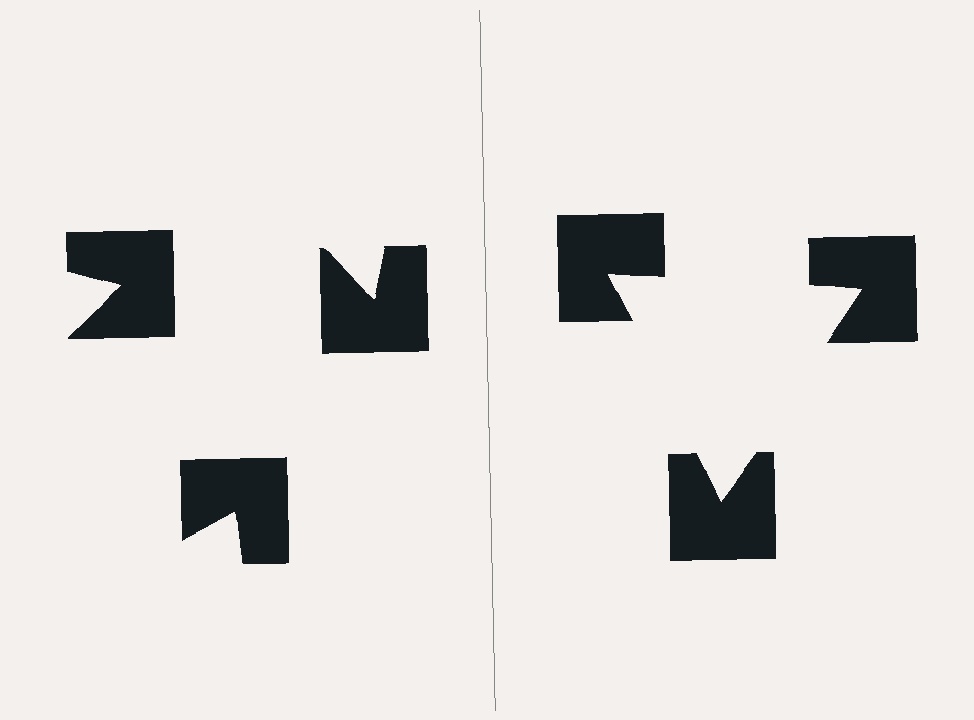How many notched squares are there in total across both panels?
6 — 3 on each side.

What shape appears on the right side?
An illusory triangle.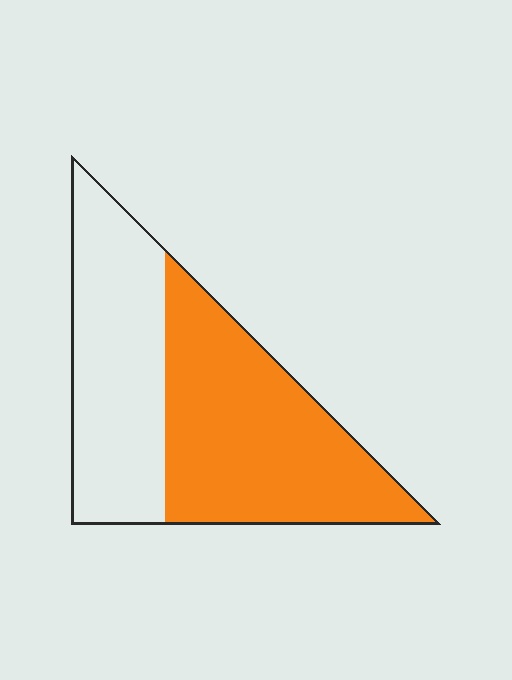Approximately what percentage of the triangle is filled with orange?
Approximately 55%.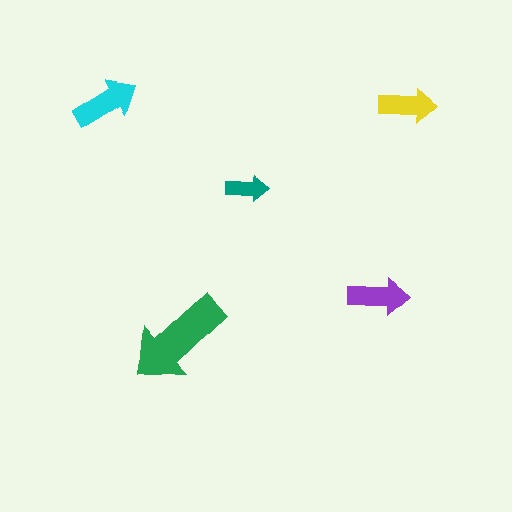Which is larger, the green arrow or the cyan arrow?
The green one.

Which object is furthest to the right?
The yellow arrow is rightmost.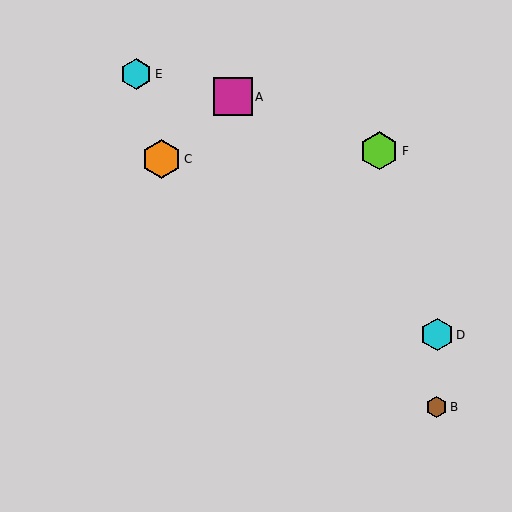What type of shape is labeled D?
Shape D is a cyan hexagon.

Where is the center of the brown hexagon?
The center of the brown hexagon is at (437, 407).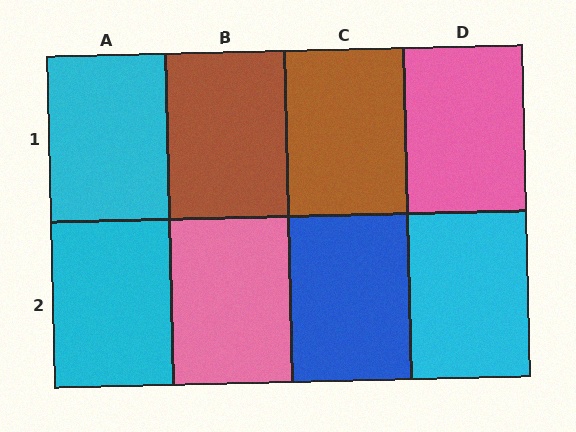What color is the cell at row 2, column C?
Blue.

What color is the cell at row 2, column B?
Pink.